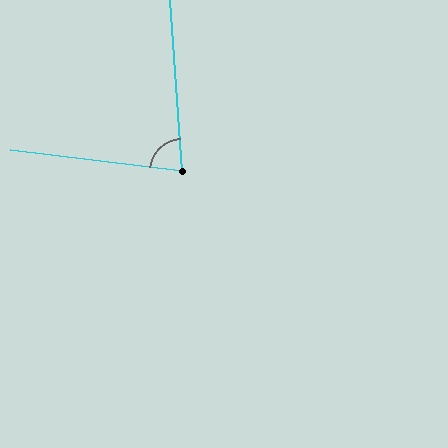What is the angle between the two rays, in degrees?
Approximately 79 degrees.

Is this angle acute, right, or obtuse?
It is acute.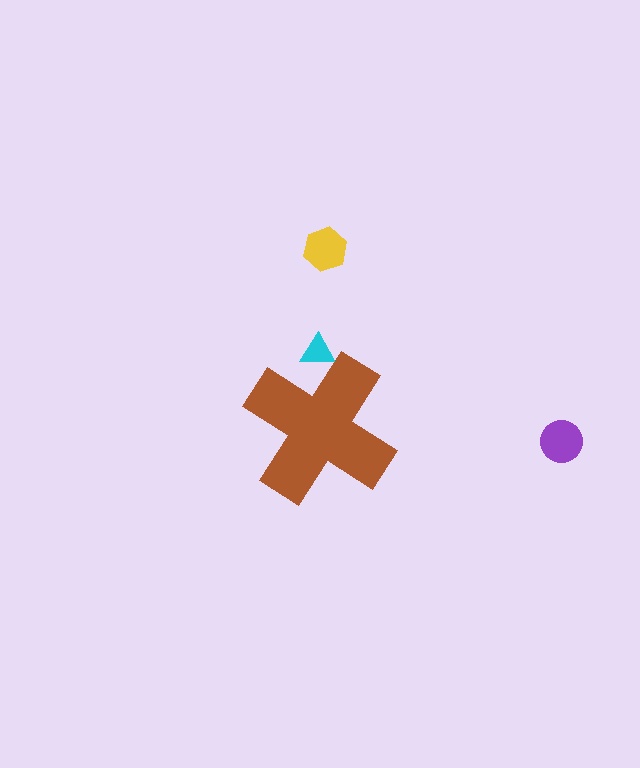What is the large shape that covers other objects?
A brown cross.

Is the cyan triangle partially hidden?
Yes, the cyan triangle is partially hidden behind the brown cross.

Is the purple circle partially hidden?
No, the purple circle is fully visible.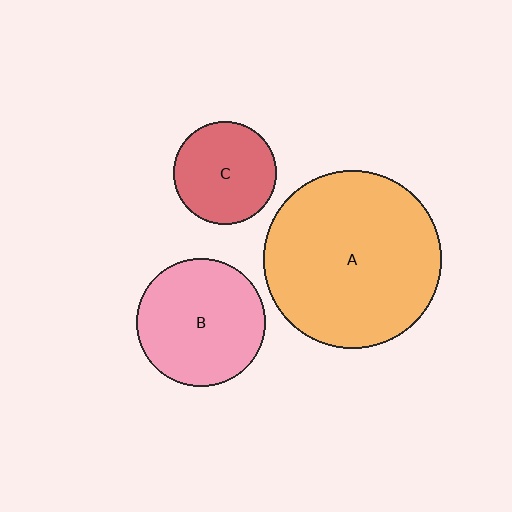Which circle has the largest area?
Circle A (orange).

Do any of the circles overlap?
No, none of the circles overlap.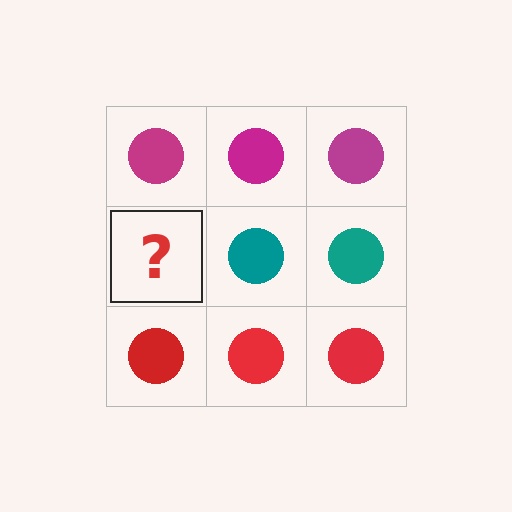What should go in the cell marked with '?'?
The missing cell should contain a teal circle.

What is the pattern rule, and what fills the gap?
The rule is that each row has a consistent color. The gap should be filled with a teal circle.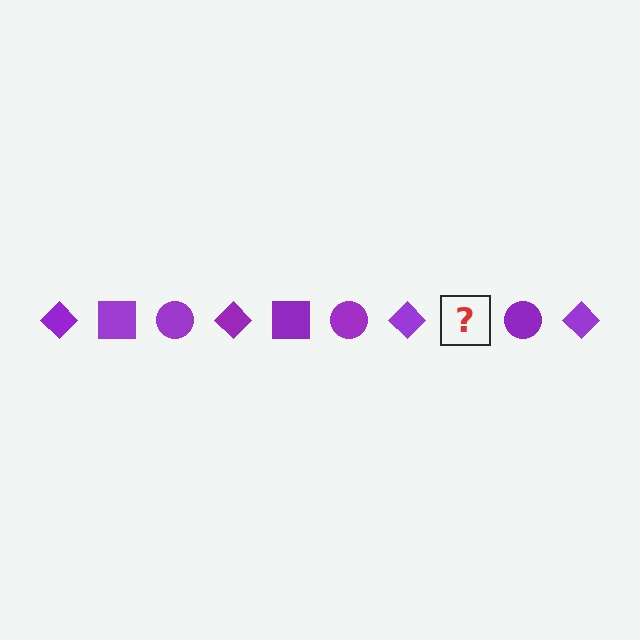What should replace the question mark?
The question mark should be replaced with a purple square.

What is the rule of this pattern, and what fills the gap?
The rule is that the pattern cycles through diamond, square, circle shapes in purple. The gap should be filled with a purple square.